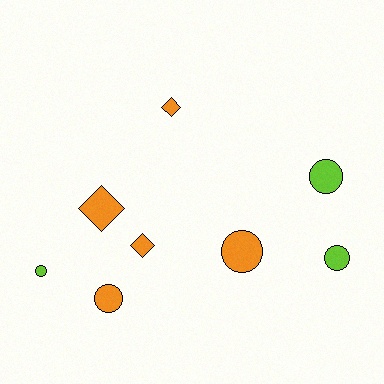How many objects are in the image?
There are 8 objects.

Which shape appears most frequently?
Circle, with 5 objects.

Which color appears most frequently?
Orange, with 5 objects.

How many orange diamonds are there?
There are 3 orange diamonds.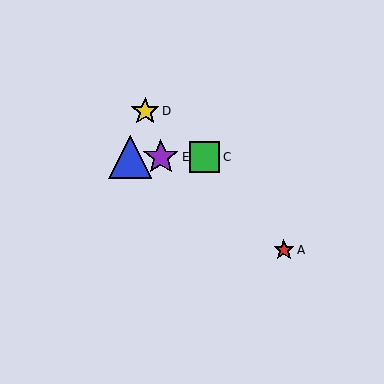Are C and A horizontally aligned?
No, C is at y≈157 and A is at y≈250.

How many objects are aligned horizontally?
3 objects (B, C, E) are aligned horizontally.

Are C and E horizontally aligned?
Yes, both are at y≈157.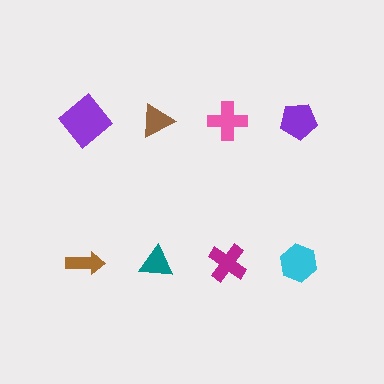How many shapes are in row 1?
4 shapes.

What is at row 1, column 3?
A pink cross.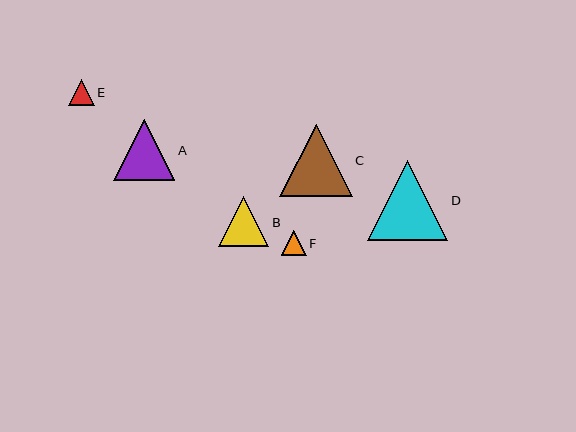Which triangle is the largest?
Triangle D is the largest with a size of approximately 80 pixels.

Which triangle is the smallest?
Triangle F is the smallest with a size of approximately 25 pixels.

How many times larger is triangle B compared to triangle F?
Triangle B is approximately 2.0 times the size of triangle F.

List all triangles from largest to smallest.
From largest to smallest: D, C, A, B, E, F.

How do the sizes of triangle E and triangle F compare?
Triangle E and triangle F are approximately the same size.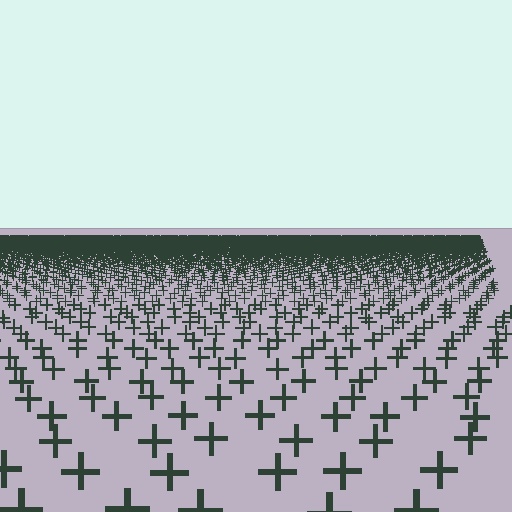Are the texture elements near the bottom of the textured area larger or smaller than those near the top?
Larger. Near the bottom, elements are closer to the viewer and appear at a bigger on-screen size.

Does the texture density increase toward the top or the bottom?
Density increases toward the top.